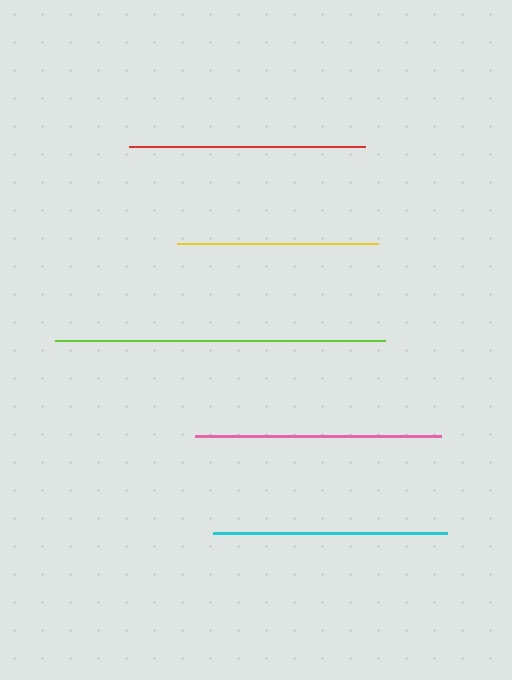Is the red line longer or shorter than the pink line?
The pink line is longer than the red line.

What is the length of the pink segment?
The pink segment is approximately 246 pixels long.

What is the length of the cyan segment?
The cyan segment is approximately 233 pixels long.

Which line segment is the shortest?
The yellow line is the shortest at approximately 200 pixels.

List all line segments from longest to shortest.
From longest to shortest: lime, pink, red, cyan, yellow.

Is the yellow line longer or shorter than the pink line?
The pink line is longer than the yellow line.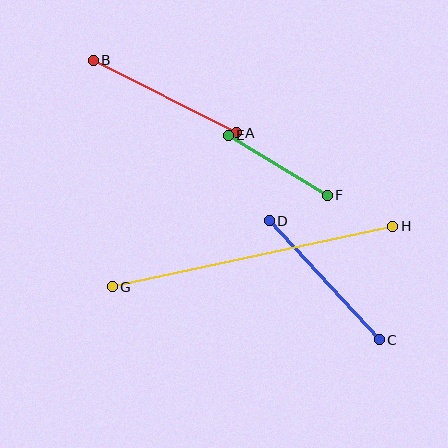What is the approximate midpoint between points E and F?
The midpoint is at approximately (278, 165) pixels.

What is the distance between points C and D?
The distance is approximately 162 pixels.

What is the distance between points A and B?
The distance is approximately 160 pixels.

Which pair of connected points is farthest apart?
Points G and H are farthest apart.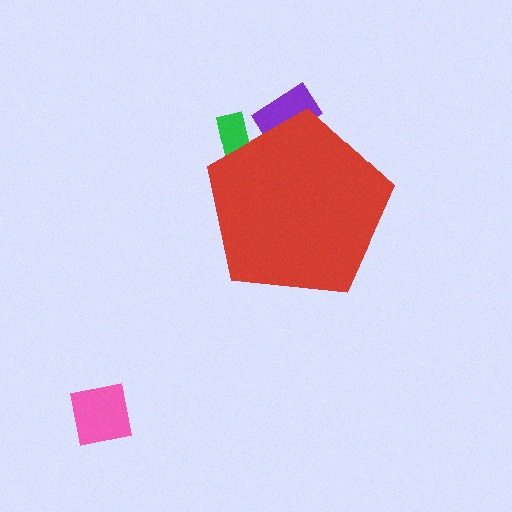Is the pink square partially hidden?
No, the pink square is fully visible.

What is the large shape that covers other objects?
A red pentagon.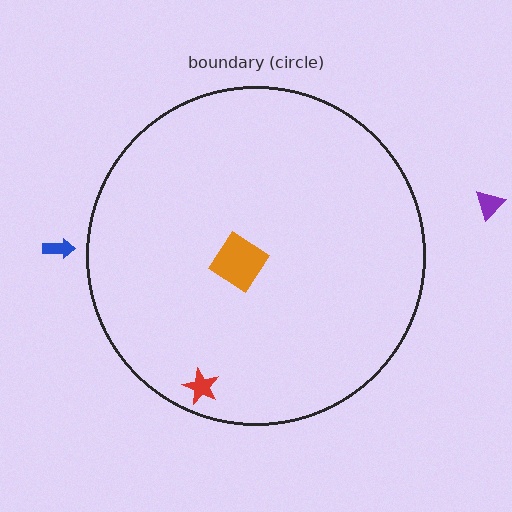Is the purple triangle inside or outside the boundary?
Outside.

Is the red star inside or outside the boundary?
Inside.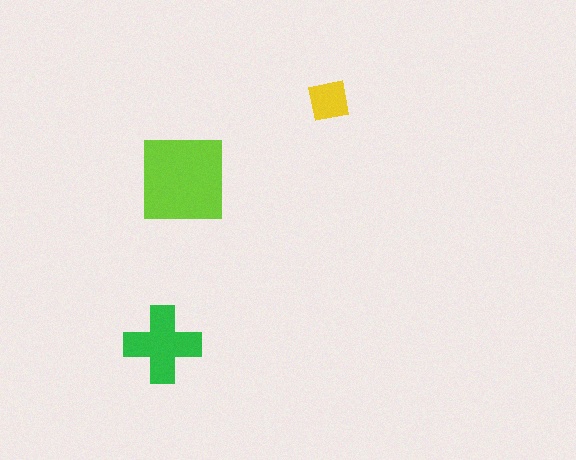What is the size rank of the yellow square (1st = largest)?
3rd.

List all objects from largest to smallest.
The lime square, the green cross, the yellow square.